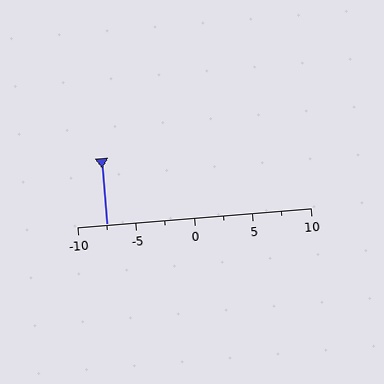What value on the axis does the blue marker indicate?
The marker indicates approximately -7.5.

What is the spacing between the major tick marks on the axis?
The major ticks are spaced 5 apart.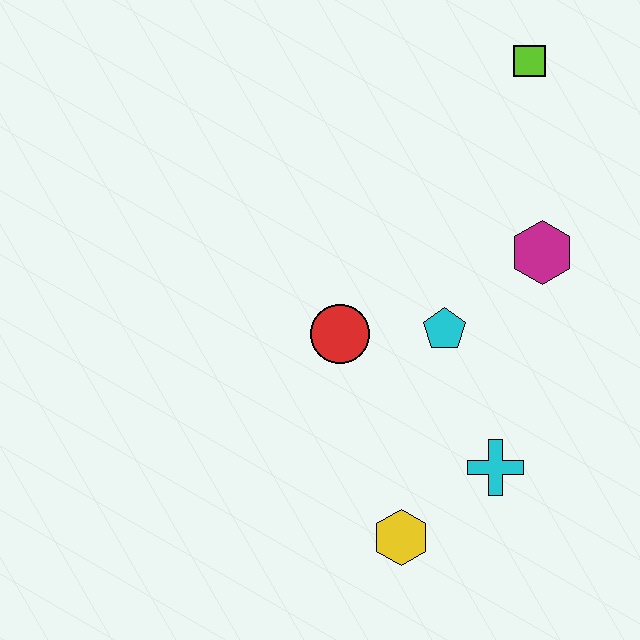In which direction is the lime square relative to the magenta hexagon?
The lime square is above the magenta hexagon.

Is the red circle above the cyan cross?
Yes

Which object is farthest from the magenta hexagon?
The yellow hexagon is farthest from the magenta hexagon.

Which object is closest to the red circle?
The cyan pentagon is closest to the red circle.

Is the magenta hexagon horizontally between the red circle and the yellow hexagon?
No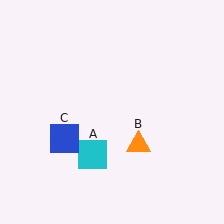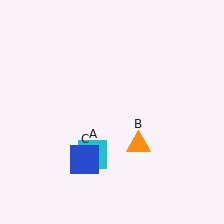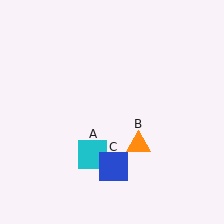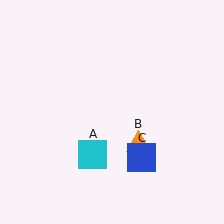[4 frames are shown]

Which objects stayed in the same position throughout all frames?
Cyan square (object A) and orange triangle (object B) remained stationary.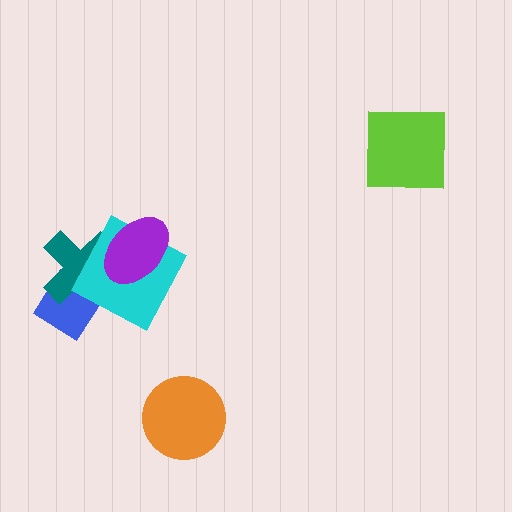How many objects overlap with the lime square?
0 objects overlap with the lime square.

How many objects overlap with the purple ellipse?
2 objects overlap with the purple ellipse.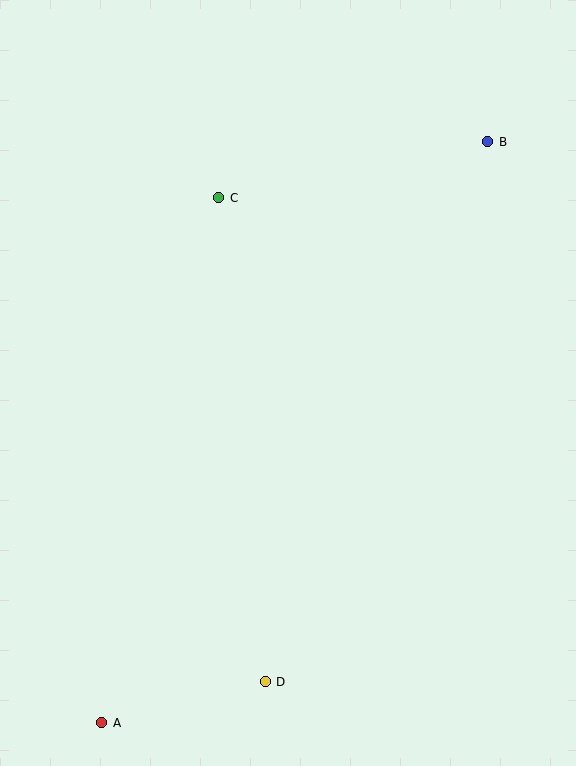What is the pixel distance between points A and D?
The distance between A and D is 169 pixels.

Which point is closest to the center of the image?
Point C at (219, 198) is closest to the center.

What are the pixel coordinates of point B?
Point B is at (488, 142).